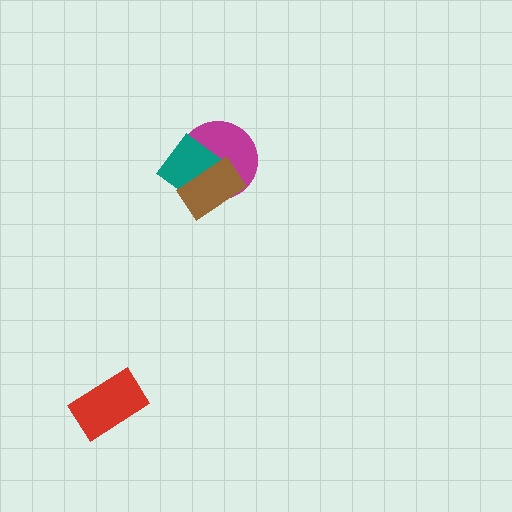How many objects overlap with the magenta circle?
2 objects overlap with the magenta circle.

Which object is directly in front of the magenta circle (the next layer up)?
The teal diamond is directly in front of the magenta circle.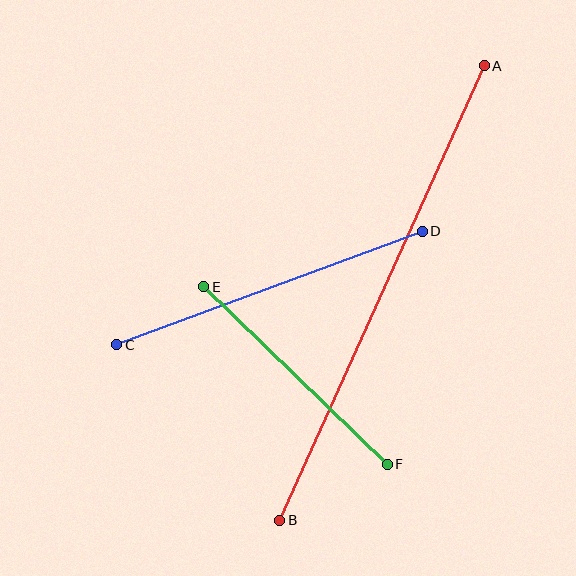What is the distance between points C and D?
The distance is approximately 326 pixels.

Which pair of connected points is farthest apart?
Points A and B are farthest apart.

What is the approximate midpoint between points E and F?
The midpoint is at approximately (296, 375) pixels.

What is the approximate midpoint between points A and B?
The midpoint is at approximately (382, 293) pixels.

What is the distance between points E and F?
The distance is approximately 255 pixels.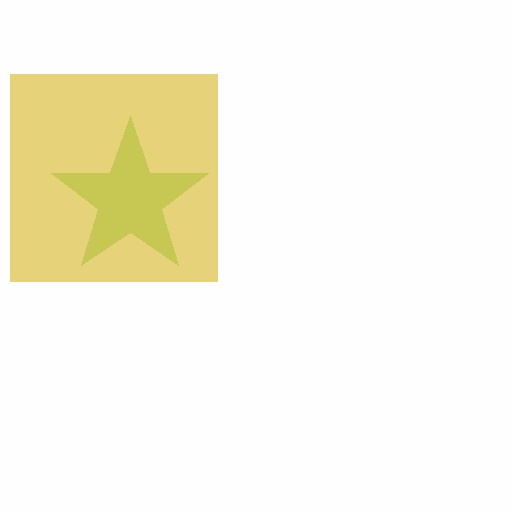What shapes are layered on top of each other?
The layered shapes are: a lime star, a yellow square.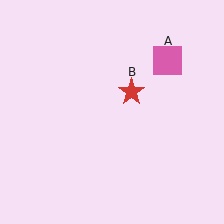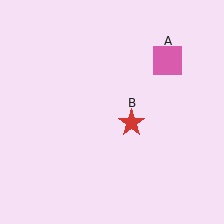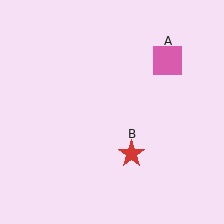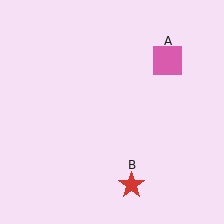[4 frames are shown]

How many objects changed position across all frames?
1 object changed position: red star (object B).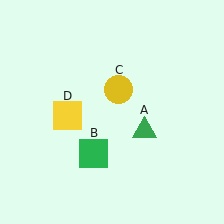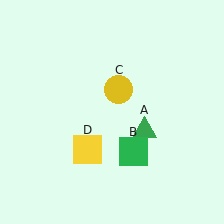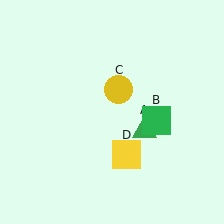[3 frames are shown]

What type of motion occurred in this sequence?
The green square (object B), yellow square (object D) rotated counterclockwise around the center of the scene.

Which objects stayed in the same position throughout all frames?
Green triangle (object A) and yellow circle (object C) remained stationary.